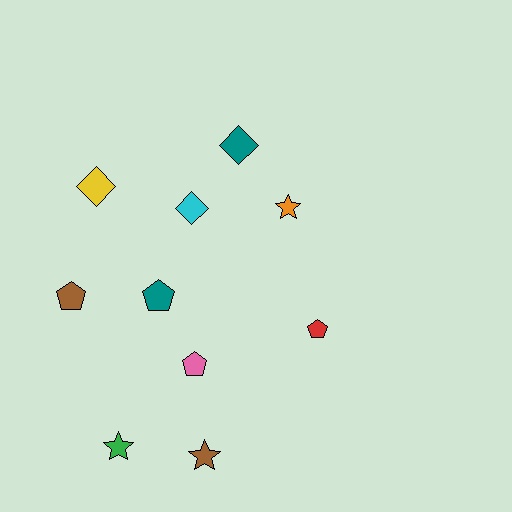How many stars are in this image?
There are 3 stars.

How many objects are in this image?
There are 10 objects.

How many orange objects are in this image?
There is 1 orange object.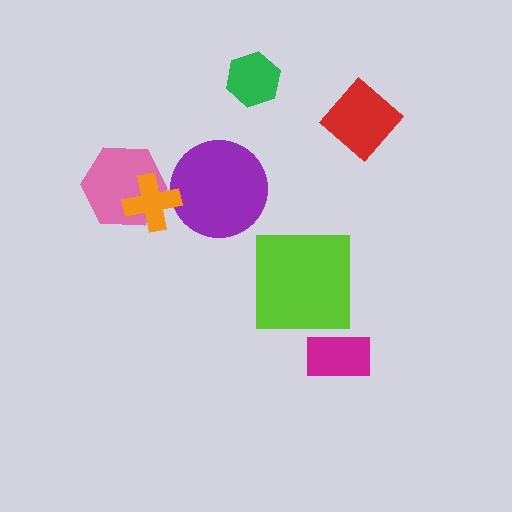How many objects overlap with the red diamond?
0 objects overlap with the red diamond.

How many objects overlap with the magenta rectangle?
0 objects overlap with the magenta rectangle.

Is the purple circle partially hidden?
Yes, it is partially covered by another shape.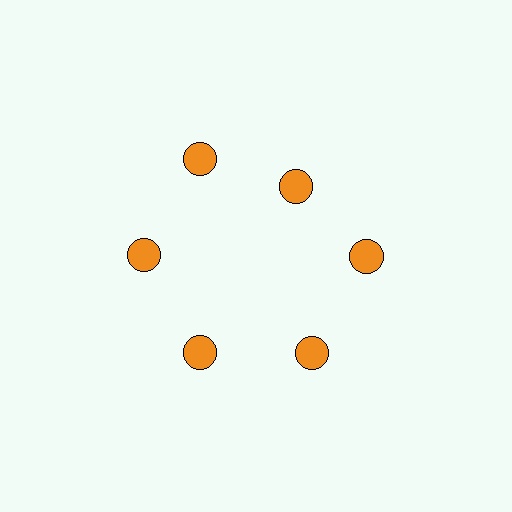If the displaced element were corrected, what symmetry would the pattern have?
It would have 6-fold rotational symmetry — the pattern would map onto itself every 60 degrees.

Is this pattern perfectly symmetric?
No. The 6 orange circles are arranged in a ring, but one element near the 1 o'clock position is pulled inward toward the center, breaking the 6-fold rotational symmetry.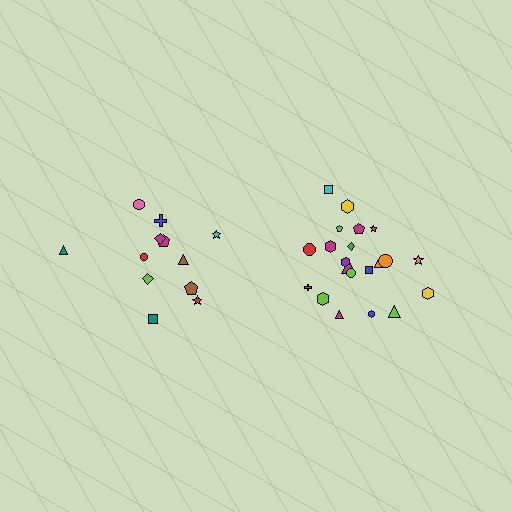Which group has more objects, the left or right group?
The right group.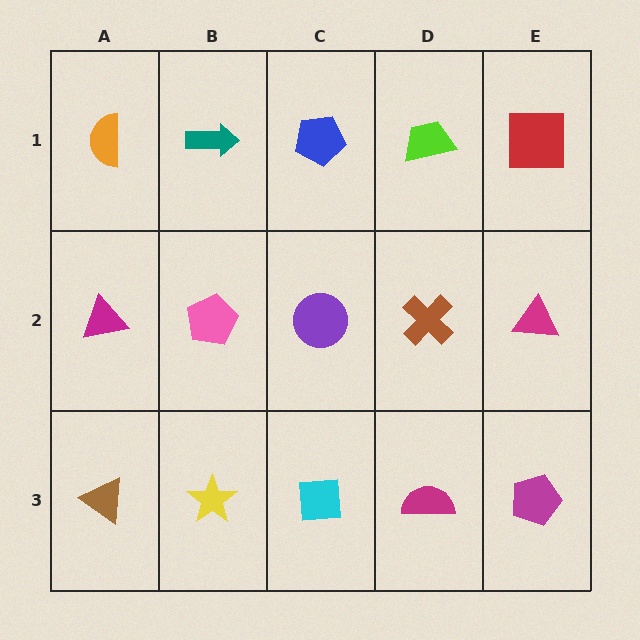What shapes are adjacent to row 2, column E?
A red square (row 1, column E), a magenta pentagon (row 3, column E), a brown cross (row 2, column D).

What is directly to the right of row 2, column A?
A pink pentagon.